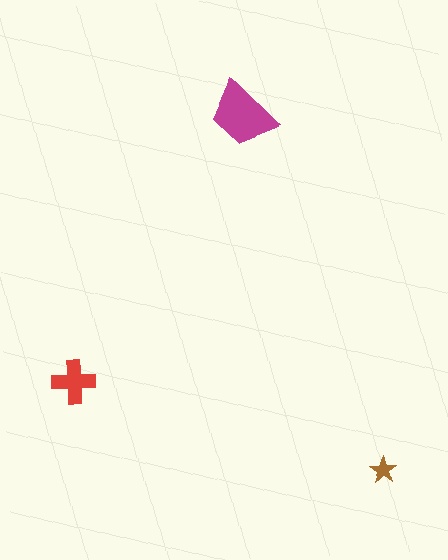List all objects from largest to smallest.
The magenta trapezoid, the red cross, the brown star.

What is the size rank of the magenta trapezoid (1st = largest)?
1st.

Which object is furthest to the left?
The red cross is leftmost.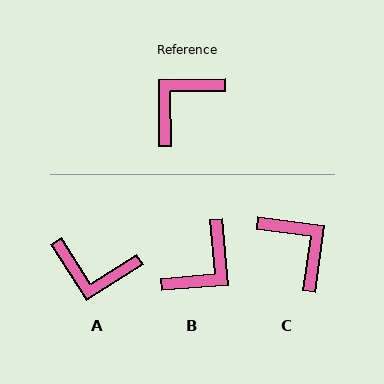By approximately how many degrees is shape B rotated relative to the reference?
Approximately 176 degrees clockwise.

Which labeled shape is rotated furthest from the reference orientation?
B, about 176 degrees away.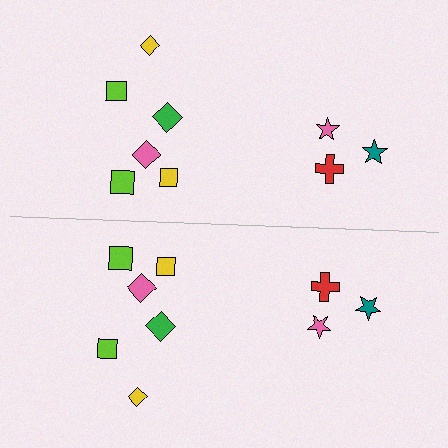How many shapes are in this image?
There are 18 shapes in this image.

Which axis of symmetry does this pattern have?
The pattern has a horizontal axis of symmetry running through the center of the image.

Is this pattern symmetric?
Yes, this pattern has bilateral (reflection) symmetry.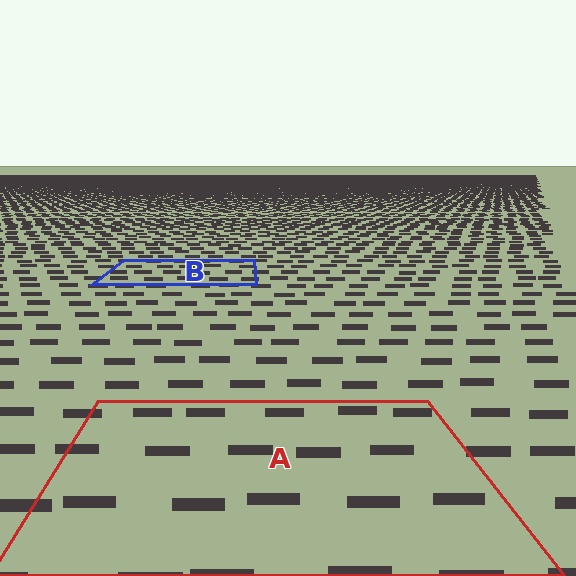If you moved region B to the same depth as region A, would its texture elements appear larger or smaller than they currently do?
They would appear larger. At a closer depth, the same texture elements are projected at a bigger on-screen size.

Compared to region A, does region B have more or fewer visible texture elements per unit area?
Region B has more texture elements per unit area — they are packed more densely because it is farther away.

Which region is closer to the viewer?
Region A is closer. The texture elements there are larger and more spread out.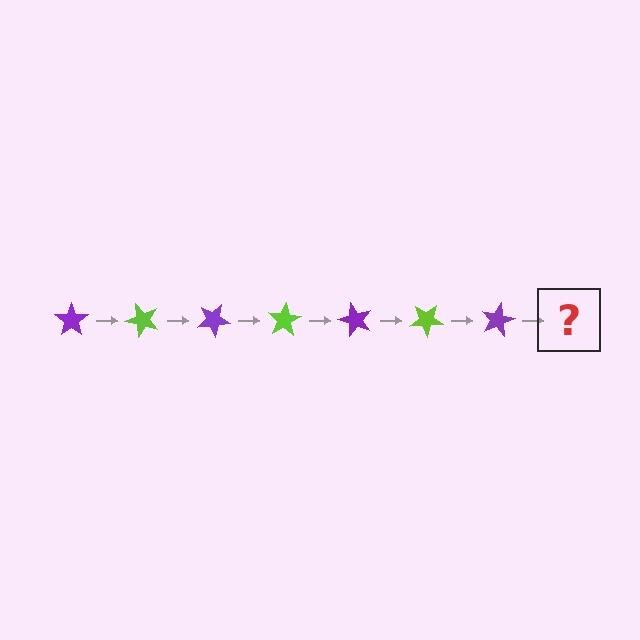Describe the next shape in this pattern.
It should be a lime star, rotated 350 degrees from the start.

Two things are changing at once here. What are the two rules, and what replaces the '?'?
The two rules are that it rotates 50 degrees each step and the color cycles through purple and lime. The '?' should be a lime star, rotated 350 degrees from the start.